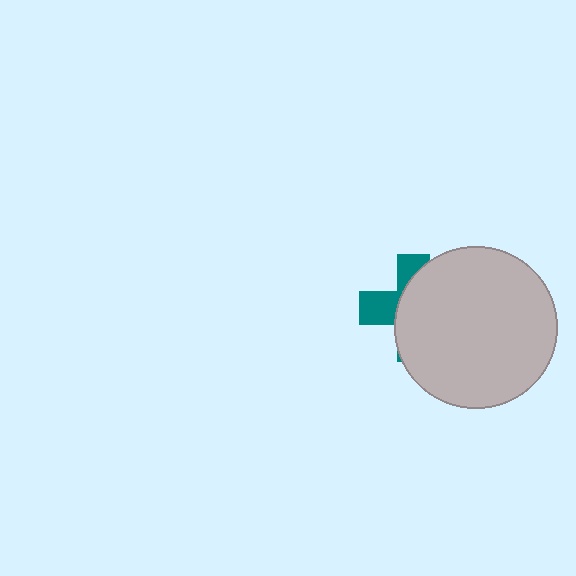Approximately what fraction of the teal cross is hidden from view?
Roughly 67% of the teal cross is hidden behind the light gray circle.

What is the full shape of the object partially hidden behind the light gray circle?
The partially hidden object is a teal cross.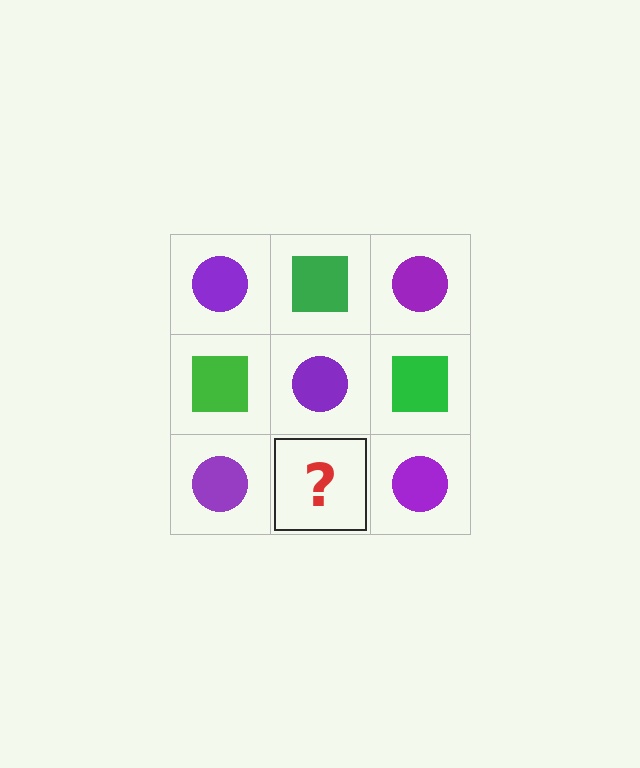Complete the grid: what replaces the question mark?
The question mark should be replaced with a green square.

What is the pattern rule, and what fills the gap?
The rule is that it alternates purple circle and green square in a checkerboard pattern. The gap should be filled with a green square.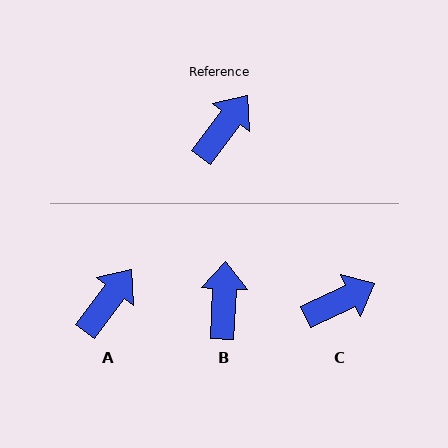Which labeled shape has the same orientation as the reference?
A.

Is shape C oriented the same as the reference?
No, it is off by about 28 degrees.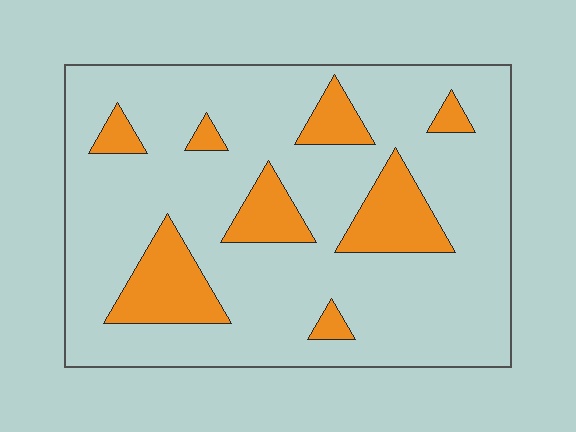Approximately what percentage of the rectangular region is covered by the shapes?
Approximately 20%.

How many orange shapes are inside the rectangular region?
8.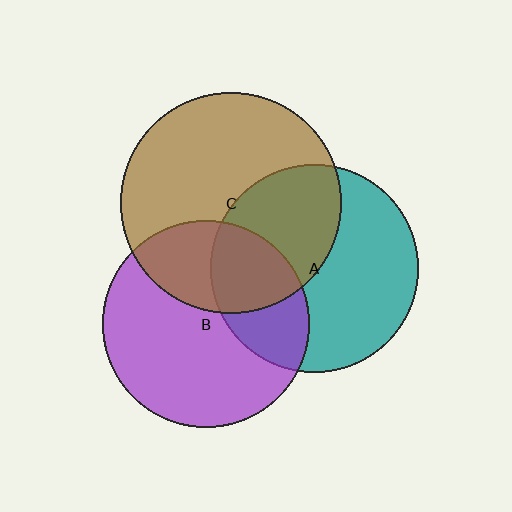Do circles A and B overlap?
Yes.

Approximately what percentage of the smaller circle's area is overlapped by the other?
Approximately 30%.